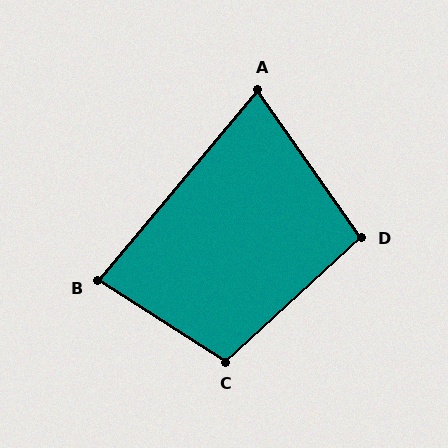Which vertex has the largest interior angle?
C, at approximately 105 degrees.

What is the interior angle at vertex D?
Approximately 97 degrees (obtuse).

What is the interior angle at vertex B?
Approximately 83 degrees (acute).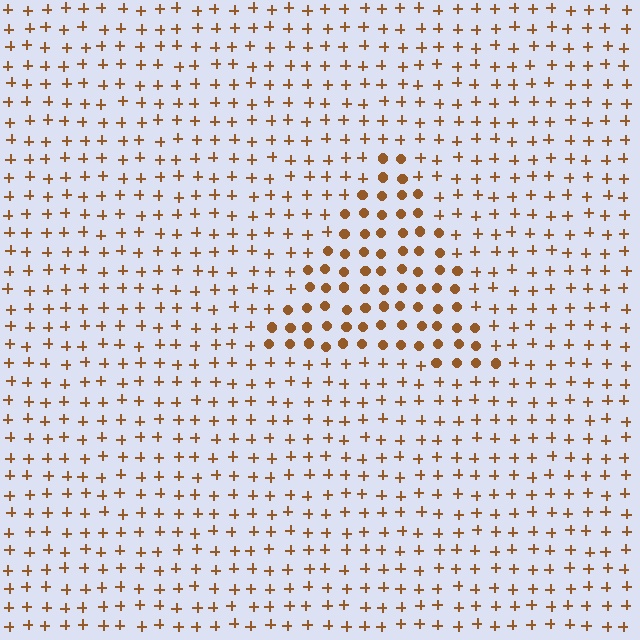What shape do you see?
I see a triangle.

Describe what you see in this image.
The image is filled with small brown elements arranged in a uniform grid. A triangle-shaped region contains circles, while the surrounding area contains plus signs. The boundary is defined purely by the change in element shape.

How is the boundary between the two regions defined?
The boundary is defined by a change in element shape: circles inside vs. plus signs outside. All elements share the same color and spacing.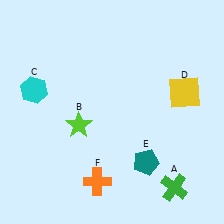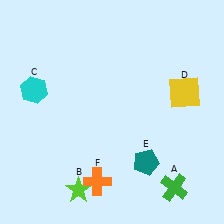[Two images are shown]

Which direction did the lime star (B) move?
The lime star (B) moved down.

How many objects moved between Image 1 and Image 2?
1 object moved between the two images.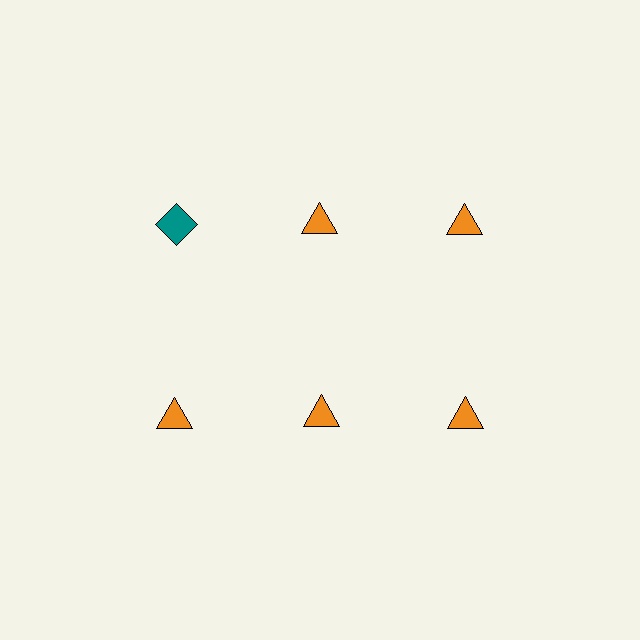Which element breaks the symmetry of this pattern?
The teal diamond in the top row, leftmost column breaks the symmetry. All other shapes are orange triangles.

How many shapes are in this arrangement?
There are 6 shapes arranged in a grid pattern.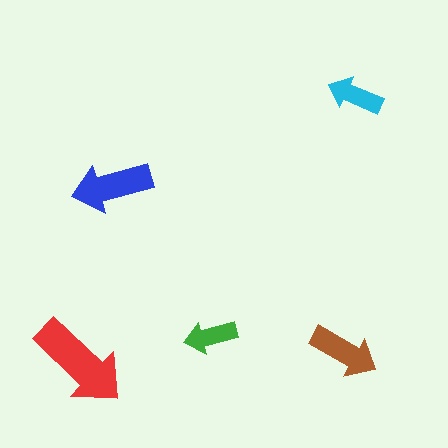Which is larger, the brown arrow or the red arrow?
The red one.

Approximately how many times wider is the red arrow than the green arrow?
About 2 times wider.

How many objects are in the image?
There are 5 objects in the image.